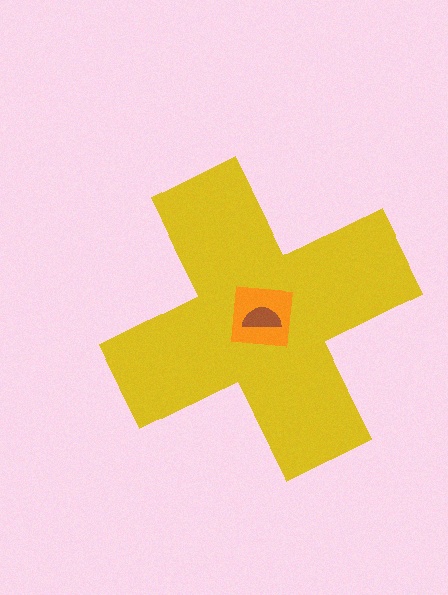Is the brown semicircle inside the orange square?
Yes.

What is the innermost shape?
The brown semicircle.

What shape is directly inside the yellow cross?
The orange square.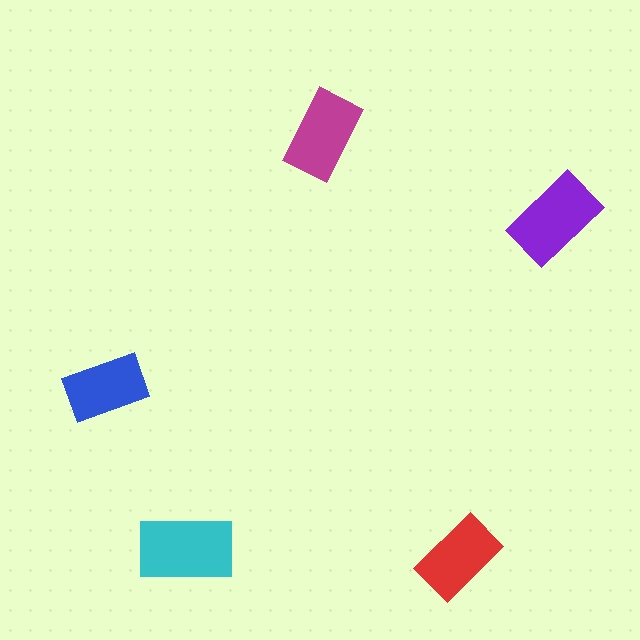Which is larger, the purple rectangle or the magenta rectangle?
The purple one.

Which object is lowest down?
The red rectangle is bottommost.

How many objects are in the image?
There are 5 objects in the image.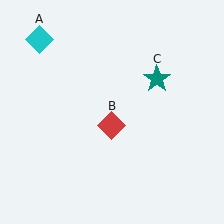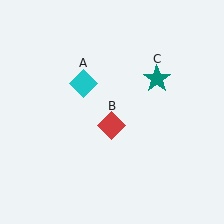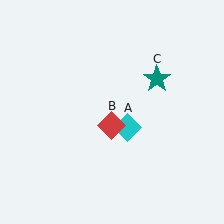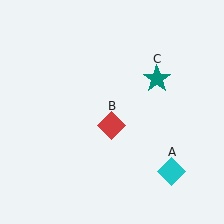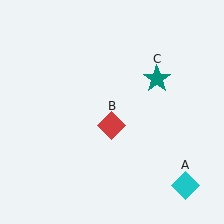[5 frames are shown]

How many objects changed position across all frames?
1 object changed position: cyan diamond (object A).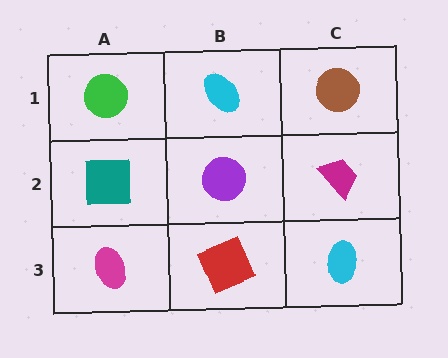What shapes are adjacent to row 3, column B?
A purple circle (row 2, column B), a magenta ellipse (row 3, column A), a cyan ellipse (row 3, column C).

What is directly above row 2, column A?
A green circle.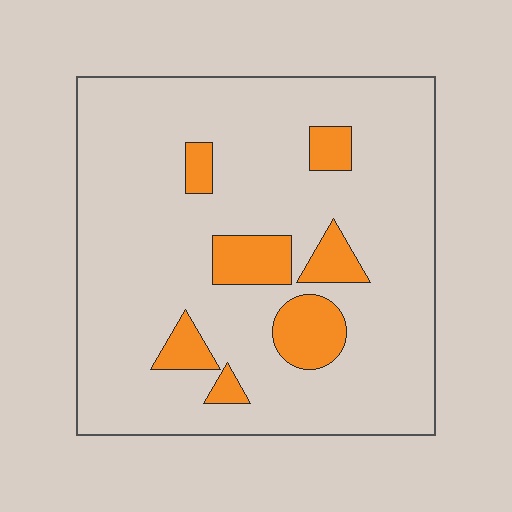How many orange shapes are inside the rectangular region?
7.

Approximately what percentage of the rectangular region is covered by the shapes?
Approximately 15%.